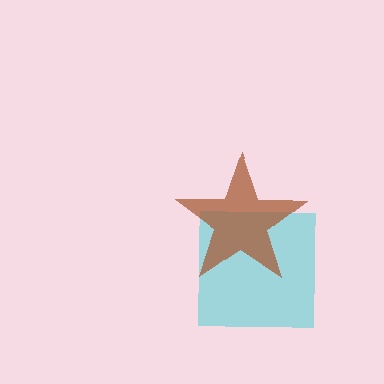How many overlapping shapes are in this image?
There are 2 overlapping shapes in the image.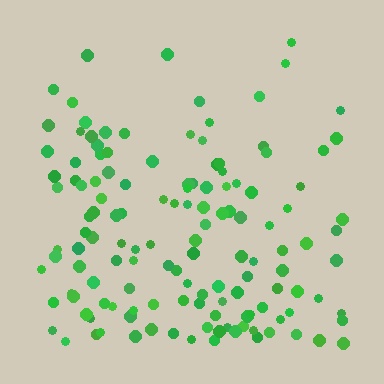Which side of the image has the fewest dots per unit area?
The top.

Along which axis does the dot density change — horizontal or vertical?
Vertical.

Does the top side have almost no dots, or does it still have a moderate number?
Still a moderate number, just noticeably fewer than the bottom.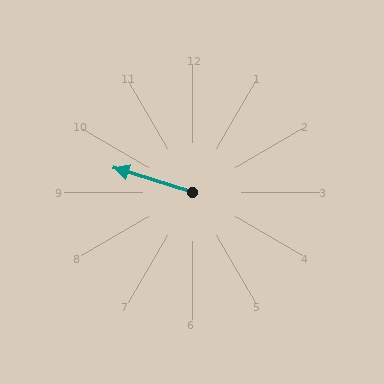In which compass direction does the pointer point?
West.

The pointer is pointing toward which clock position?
Roughly 10 o'clock.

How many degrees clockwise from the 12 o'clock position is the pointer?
Approximately 287 degrees.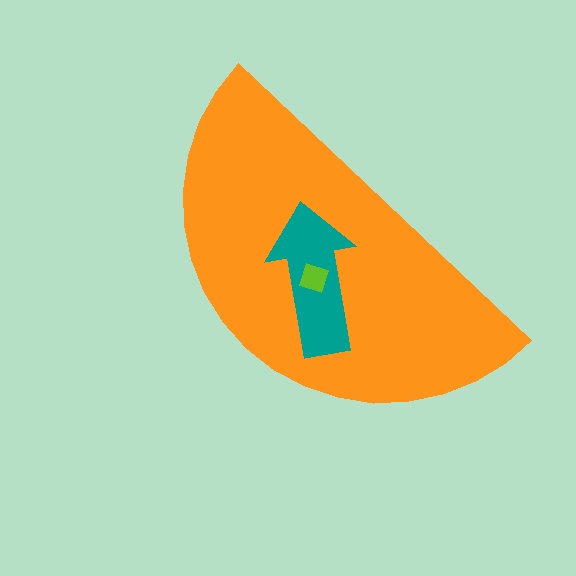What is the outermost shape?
The orange semicircle.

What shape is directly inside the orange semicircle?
The teal arrow.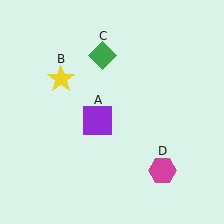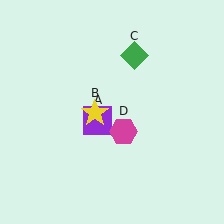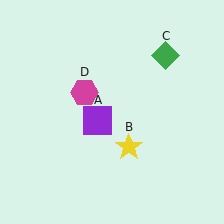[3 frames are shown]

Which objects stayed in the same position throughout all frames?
Purple square (object A) remained stationary.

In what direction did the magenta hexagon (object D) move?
The magenta hexagon (object D) moved up and to the left.